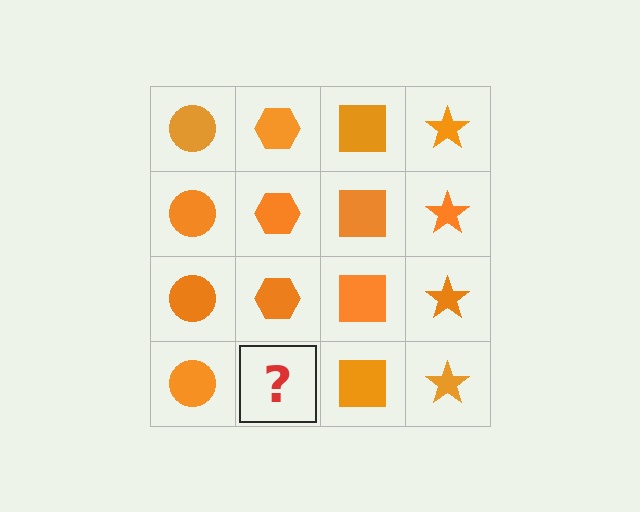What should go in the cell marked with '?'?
The missing cell should contain an orange hexagon.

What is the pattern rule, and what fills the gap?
The rule is that each column has a consistent shape. The gap should be filled with an orange hexagon.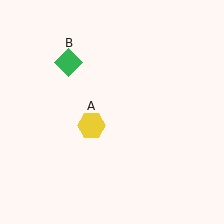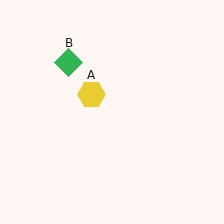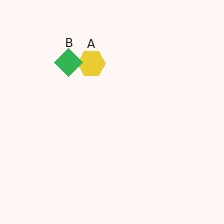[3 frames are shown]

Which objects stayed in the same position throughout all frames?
Green diamond (object B) remained stationary.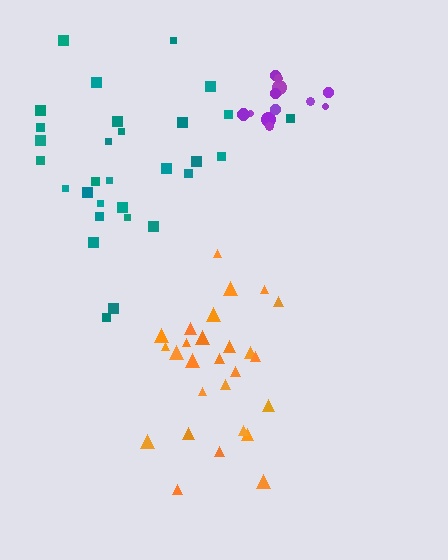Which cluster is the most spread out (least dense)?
Orange.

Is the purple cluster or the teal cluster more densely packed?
Purple.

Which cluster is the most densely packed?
Purple.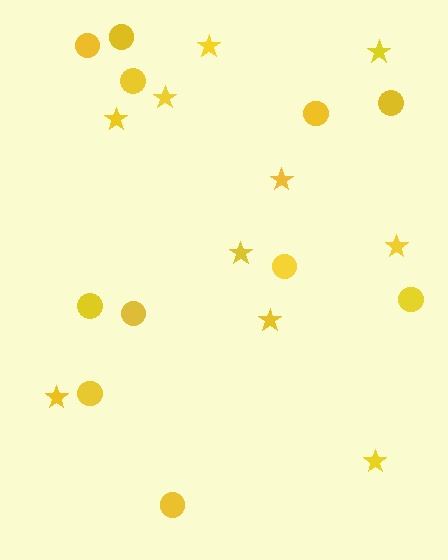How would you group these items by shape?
There are 2 groups: one group of stars (10) and one group of circles (11).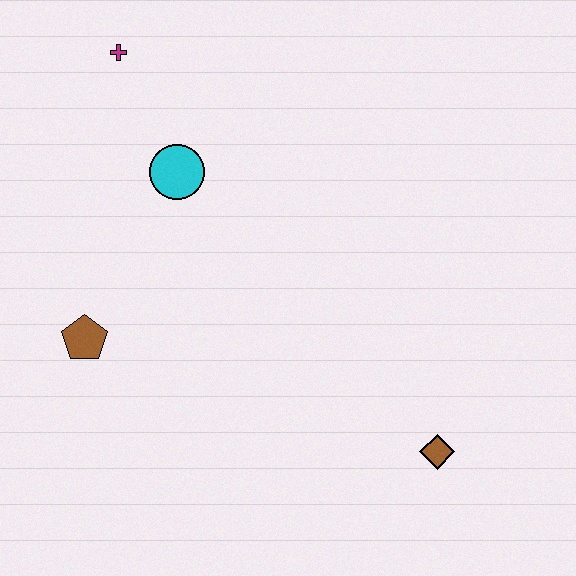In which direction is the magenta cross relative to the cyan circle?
The magenta cross is above the cyan circle.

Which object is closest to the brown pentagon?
The cyan circle is closest to the brown pentagon.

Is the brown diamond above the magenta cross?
No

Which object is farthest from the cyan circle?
The brown diamond is farthest from the cyan circle.